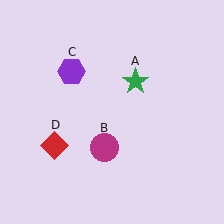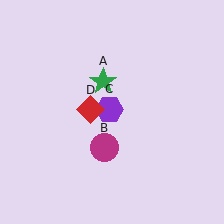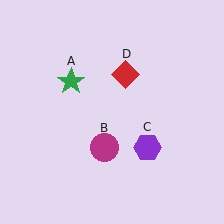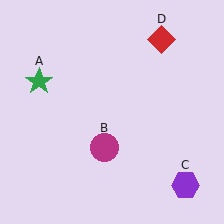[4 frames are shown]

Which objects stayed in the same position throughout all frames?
Magenta circle (object B) remained stationary.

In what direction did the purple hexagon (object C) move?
The purple hexagon (object C) moved down and to the right.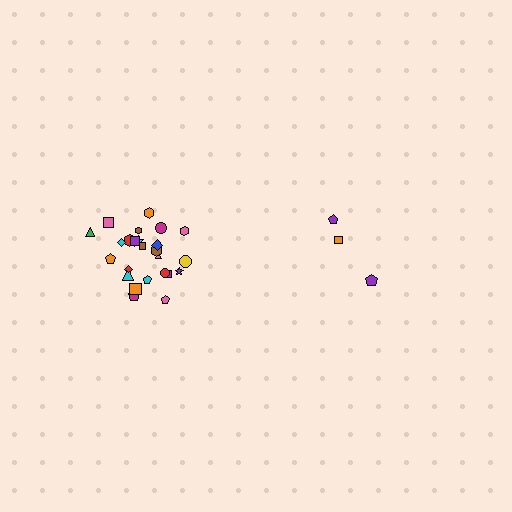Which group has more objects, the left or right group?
The left group.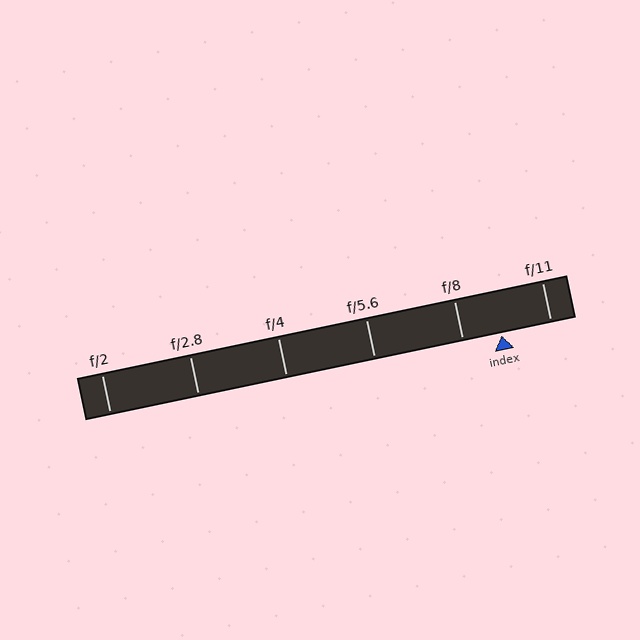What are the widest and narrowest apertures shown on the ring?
The widest aperture shown is f/2 and the narrowest is f/11.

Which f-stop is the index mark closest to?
The index mark is closest to f/8.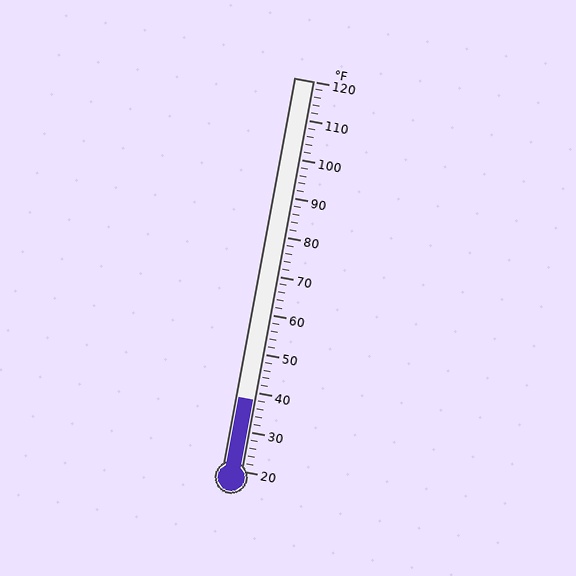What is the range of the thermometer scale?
The thermometer scale ranges from 20°F to 120°F.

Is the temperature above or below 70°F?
The temperature is below 70°F.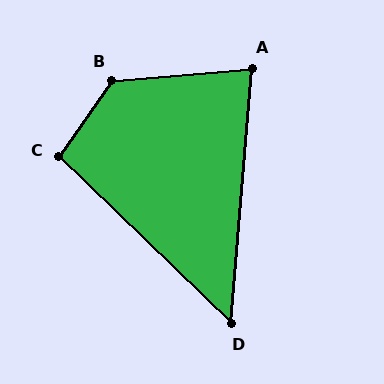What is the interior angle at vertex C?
Approximately 99 degrees (obtuse).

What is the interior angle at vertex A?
Approximately 81 degrees (acute).